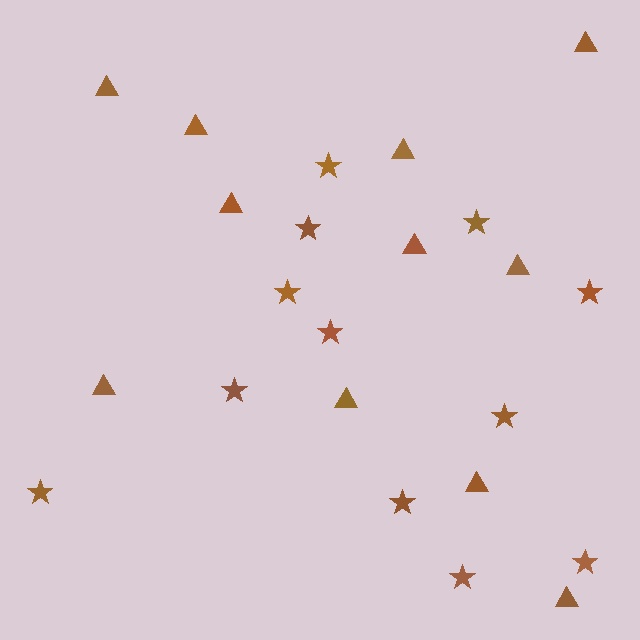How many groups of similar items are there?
There are 2 groups: one group of triangles (11) and one group of stars (12).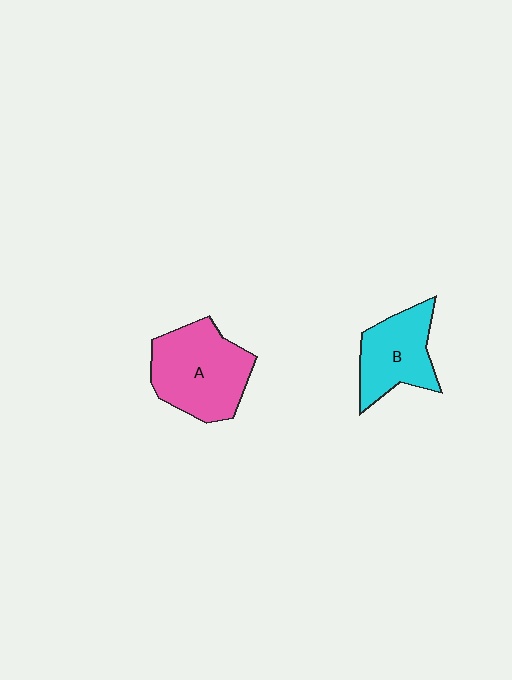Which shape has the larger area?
Shape A (pink).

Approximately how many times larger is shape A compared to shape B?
Approximately 1.3 times.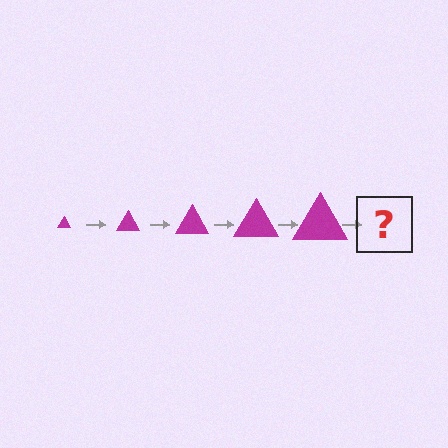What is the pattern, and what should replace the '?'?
The pattern is that the triangle gets progressively larger each step. The '?' should be a magenta triangle, larger than the previous one.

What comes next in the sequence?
The next element should be a magenta triangle, larger than the previous one.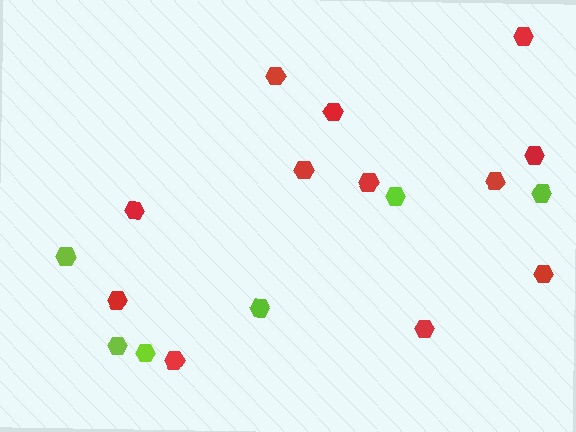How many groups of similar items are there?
There are 2 groups: one group of red hexagons (12) and one group of lime hexagons (6).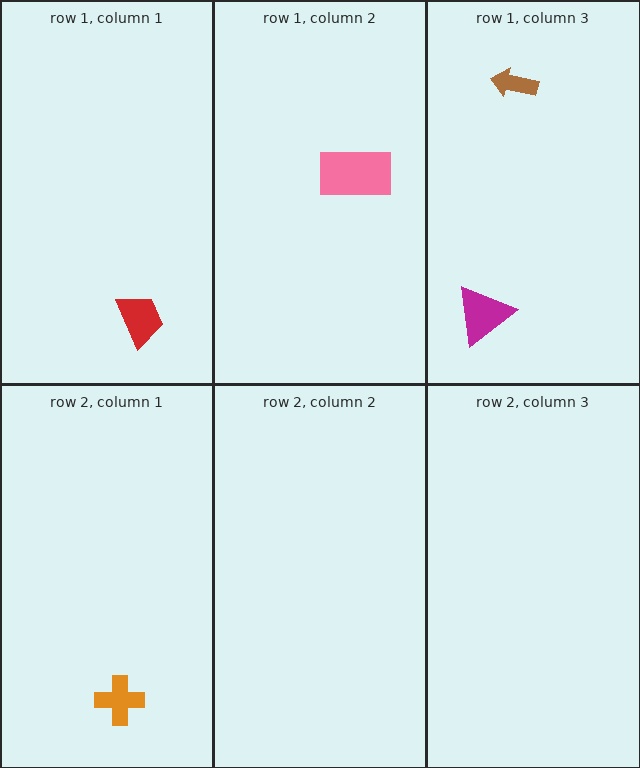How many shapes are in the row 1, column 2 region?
1.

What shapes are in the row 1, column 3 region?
The magenta triangle, the brown arrow.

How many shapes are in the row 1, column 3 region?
2.